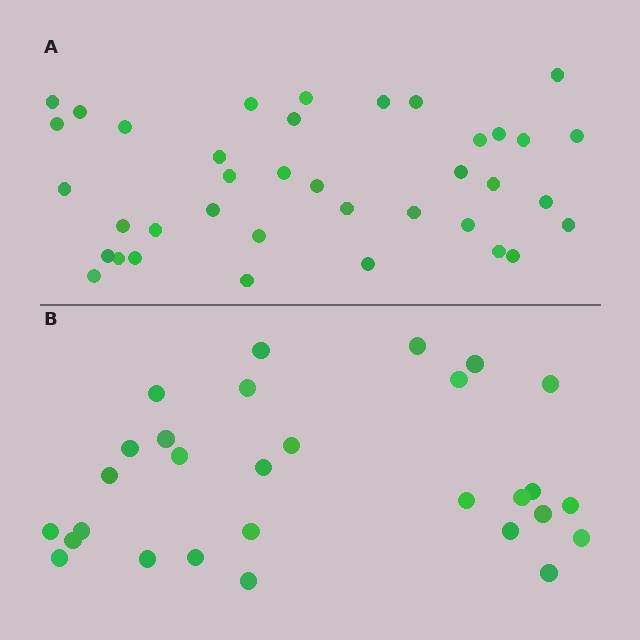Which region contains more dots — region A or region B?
Region A (the top region) has more dots.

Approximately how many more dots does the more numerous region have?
Region A has roughly 8 or so more dots than region B.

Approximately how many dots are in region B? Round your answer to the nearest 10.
About 30 dots. (The exact count is 29, which rounds to 30.)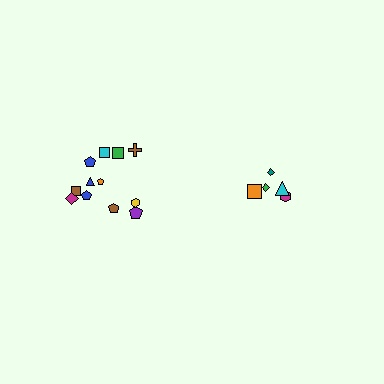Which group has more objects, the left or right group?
The left group.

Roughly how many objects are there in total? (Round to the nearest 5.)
Roughly 15 objects in total.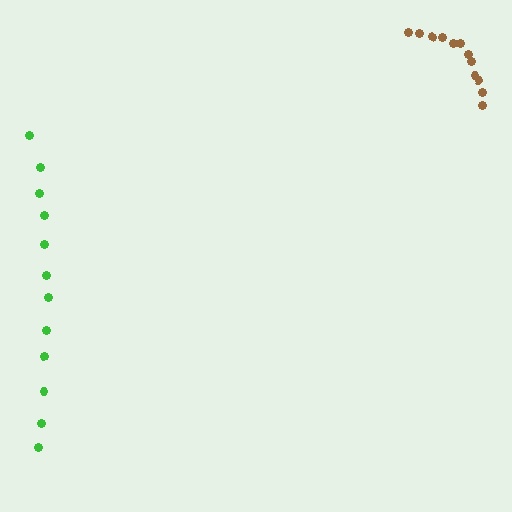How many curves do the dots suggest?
There are 2 distinct paths.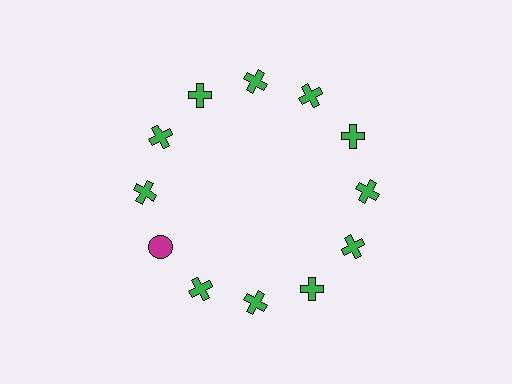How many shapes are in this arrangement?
There are 12 shapes arranged in a ring pattern.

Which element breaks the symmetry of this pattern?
The magenta circle at roughly the 8 o'clock position breaks the symmetry. All other shapes are green crosses.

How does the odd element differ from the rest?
It differs in both color (magenta instead of green) and shape (circle instead of cross).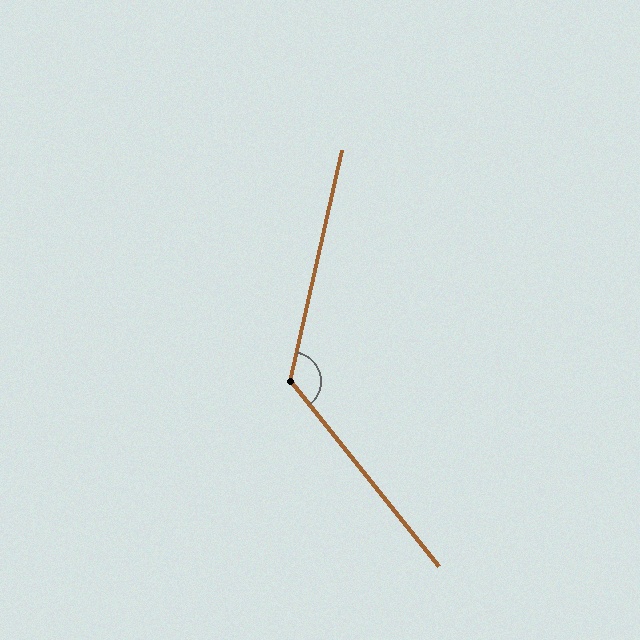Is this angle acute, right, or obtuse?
It is obtuse.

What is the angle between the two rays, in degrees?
Approximately 129 degrees.